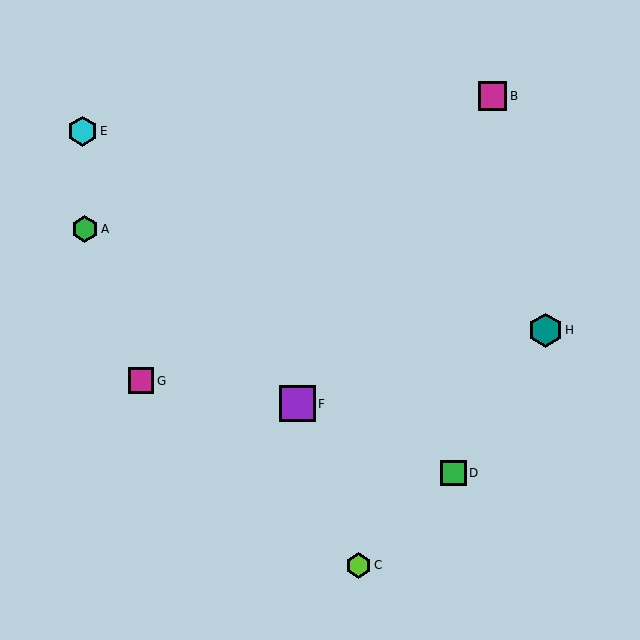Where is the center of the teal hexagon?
The center of the teal hexagon is at (545, 330).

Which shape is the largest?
The purple square (labeled F) is the largest.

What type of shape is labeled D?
Shape D is a green square.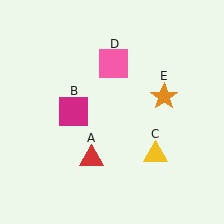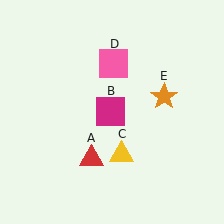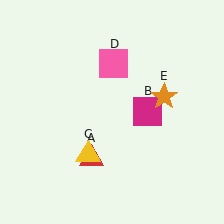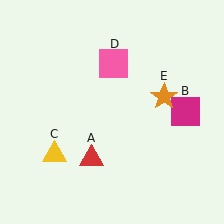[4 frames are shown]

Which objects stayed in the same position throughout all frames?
Red triangle (object A) and pink square (object D) and orange star (object E) remained stationary.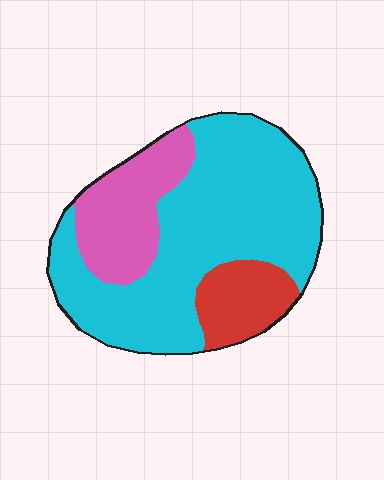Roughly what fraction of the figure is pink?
Pink covers 22% of the figure.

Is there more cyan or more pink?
Cyan.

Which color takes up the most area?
Cyan, at roughly 65%.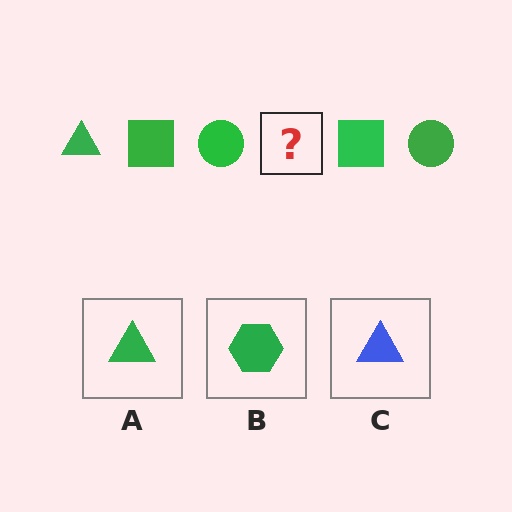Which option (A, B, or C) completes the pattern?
A.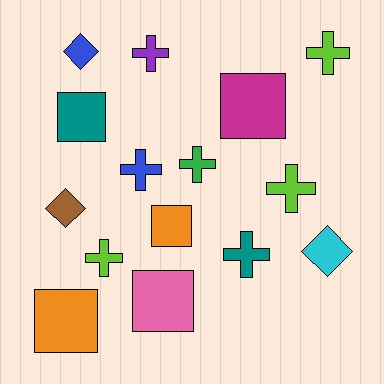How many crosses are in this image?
There are 7 crosses.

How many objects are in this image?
There are 15 objects.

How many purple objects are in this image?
There is 1 purple object.